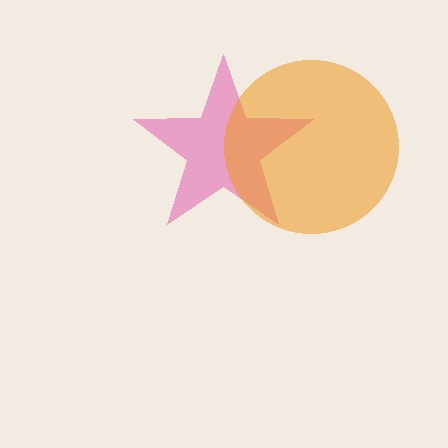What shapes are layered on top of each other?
The layered shapes are: a pink star, an orange circle.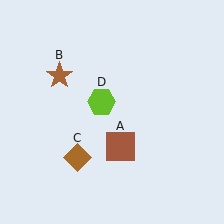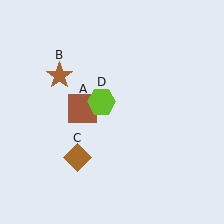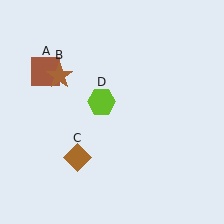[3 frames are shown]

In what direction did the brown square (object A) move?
The brown square (object A) moved up and to the left.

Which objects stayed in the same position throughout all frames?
Brown star (object B) and brown diamond (object C) and lime hexagon (object D) remained stationary.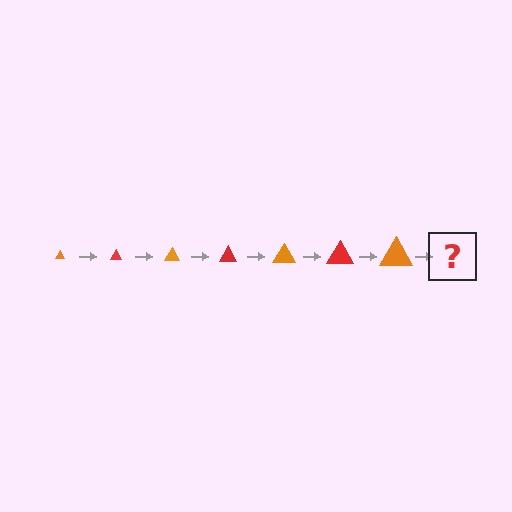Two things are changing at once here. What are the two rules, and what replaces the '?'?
The two rules are that the triangle grows larger each step and the color cycles through orange and red. The '?' should be a red triangle, larger than the previous one.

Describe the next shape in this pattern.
It should be a red triangle, larger than the previous one.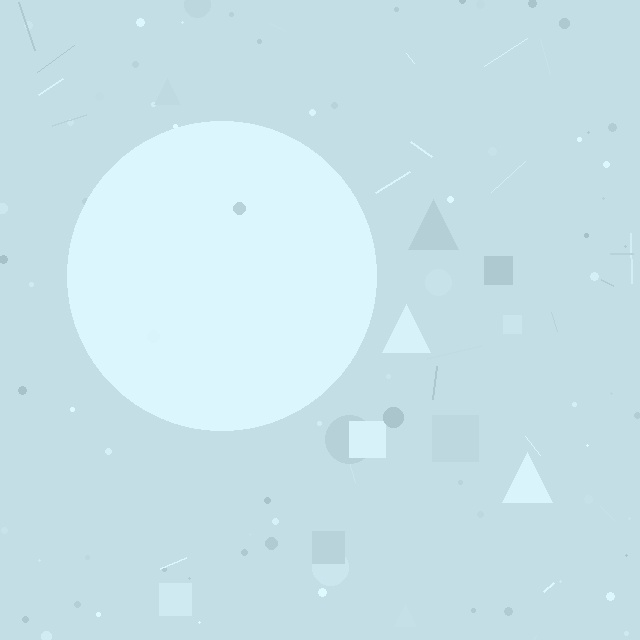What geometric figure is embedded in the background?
A circle is embedded in the background.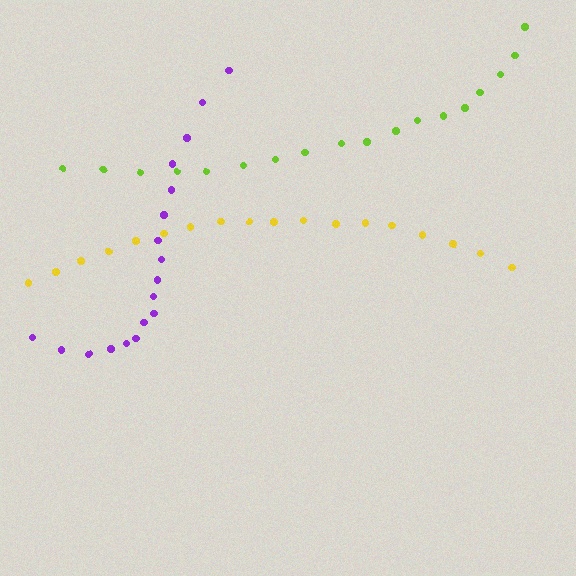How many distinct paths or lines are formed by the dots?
There are 3 distinct paths.